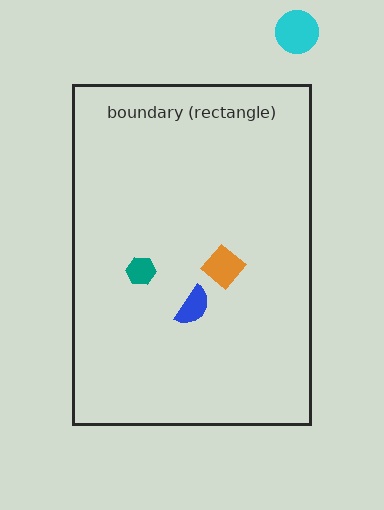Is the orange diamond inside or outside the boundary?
Inside.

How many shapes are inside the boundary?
3 inside, 1 outside.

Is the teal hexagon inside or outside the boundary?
Inside.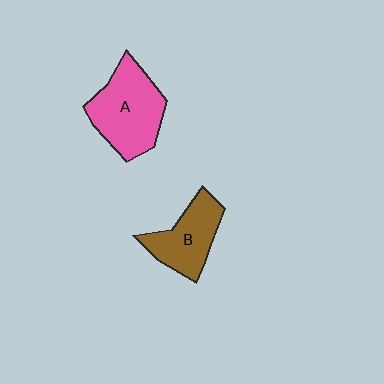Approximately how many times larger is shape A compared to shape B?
Approximately 1.4 times.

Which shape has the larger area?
Shape A (pink).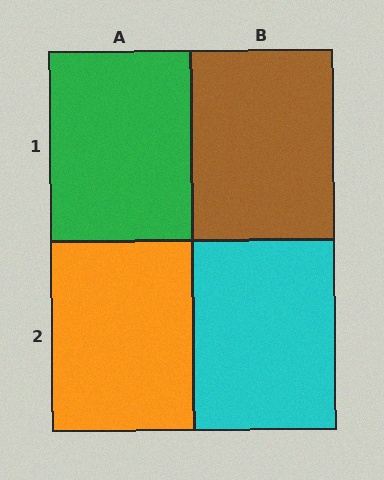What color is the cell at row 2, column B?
Cyan.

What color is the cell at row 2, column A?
Orange.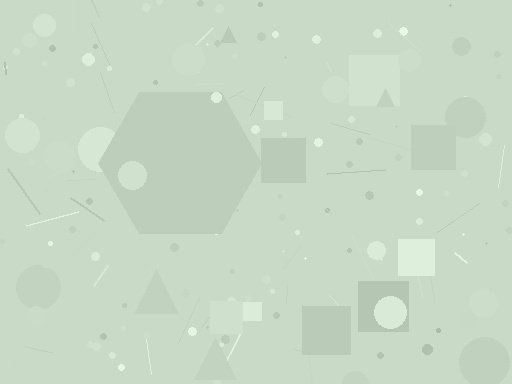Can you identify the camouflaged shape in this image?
The camouflaged shape is a hexagon.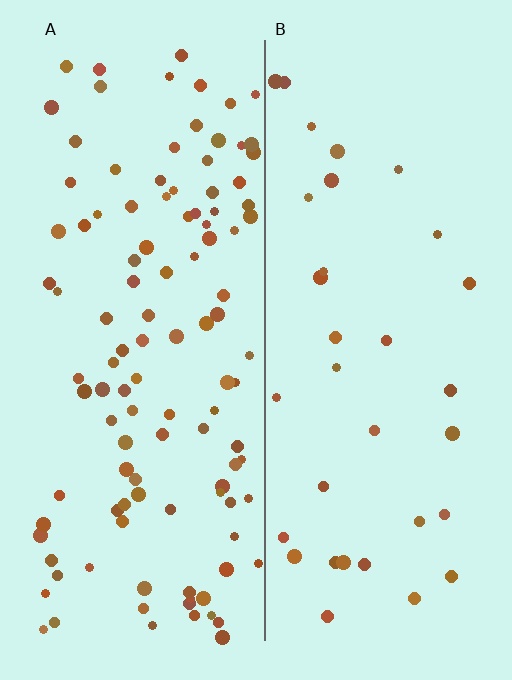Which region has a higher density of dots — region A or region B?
A (the left).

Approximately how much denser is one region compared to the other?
Approximately 3.3× — region A over region B.